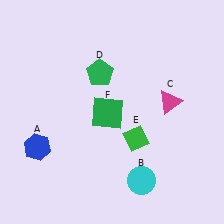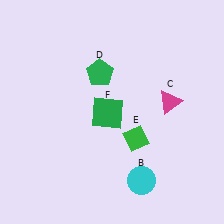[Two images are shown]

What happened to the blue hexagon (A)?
The blue hexagon (A) was removed in Image 2. It was in the bottom-left area of Image 1.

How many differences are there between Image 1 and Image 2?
There is 1 difference between the two images.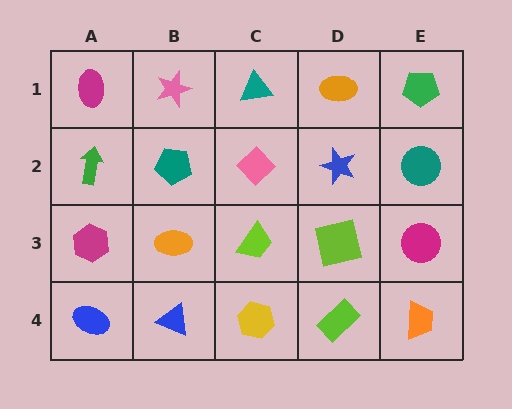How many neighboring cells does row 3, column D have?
4.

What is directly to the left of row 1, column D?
A teal triangle.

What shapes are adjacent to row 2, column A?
A magenta ellipse (row 1, column A), a magenta hexagon (row 3, column A), a teal pentagon (row 2, column B).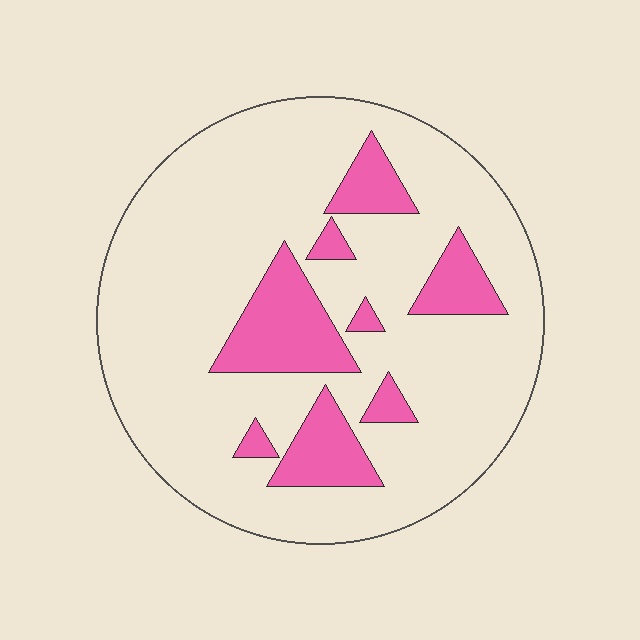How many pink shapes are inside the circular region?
8.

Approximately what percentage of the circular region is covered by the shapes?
Approximately 20%.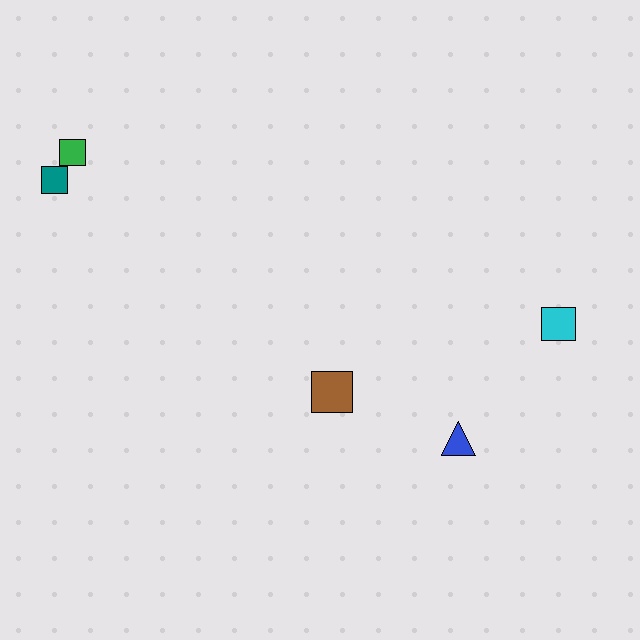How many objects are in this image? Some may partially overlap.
There are 5 objects.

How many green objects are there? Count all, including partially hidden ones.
There is 1 green object.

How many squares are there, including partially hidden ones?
There are 4 squares.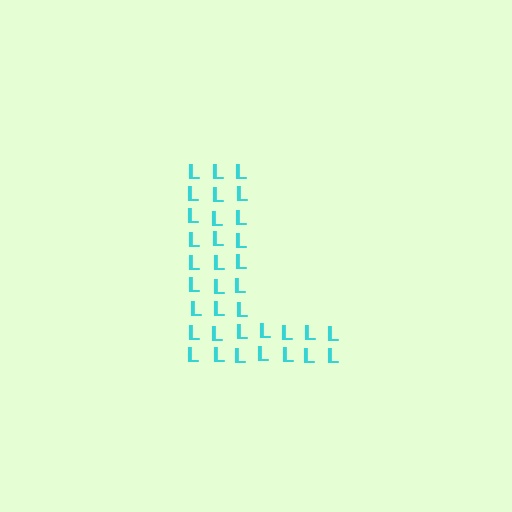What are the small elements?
The small elements are letter L's.